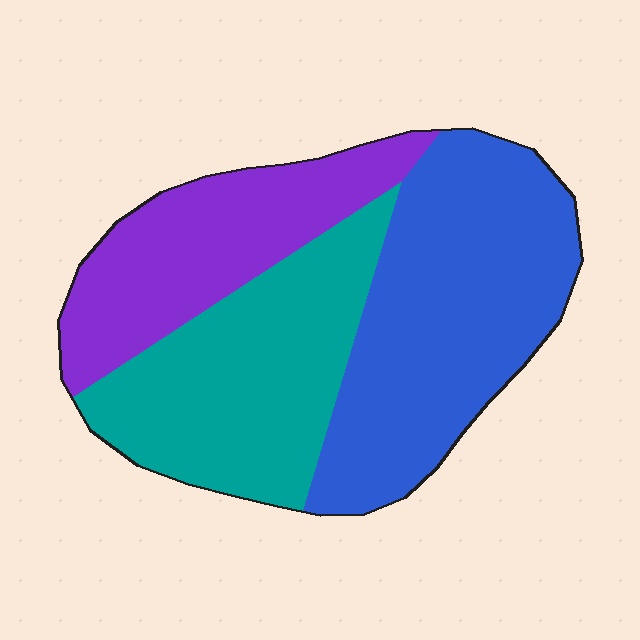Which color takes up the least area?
Purple, at roughly 25%.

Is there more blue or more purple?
Blue.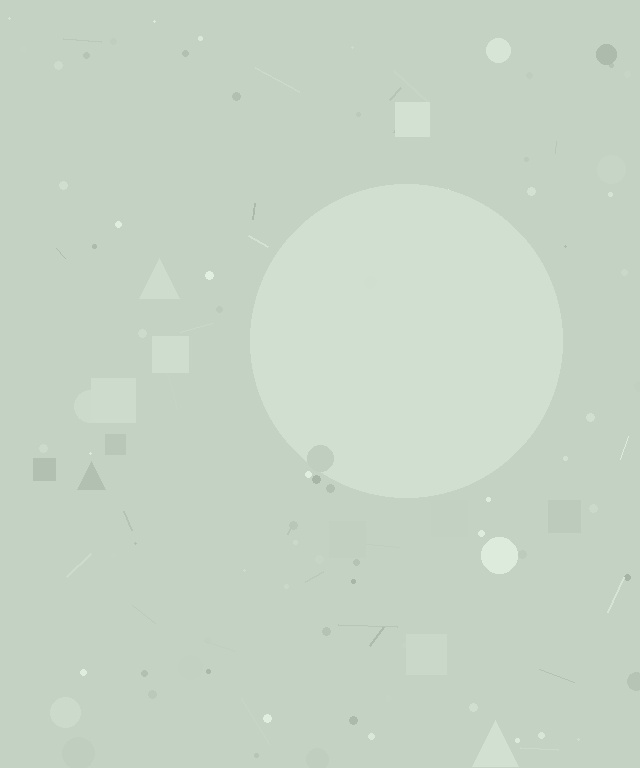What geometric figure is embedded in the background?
A circle is embedded in the background.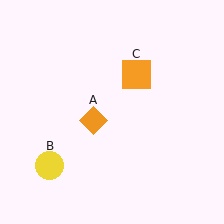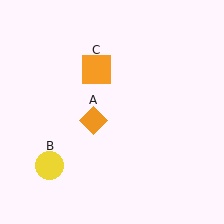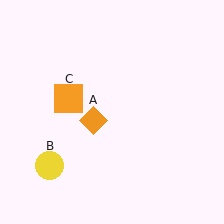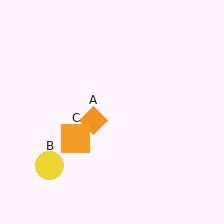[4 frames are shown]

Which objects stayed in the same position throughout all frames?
Orange diamond (object A) and yellow circle (object B) remained stationary.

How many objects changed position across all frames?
1 object changed position: orange square (object C).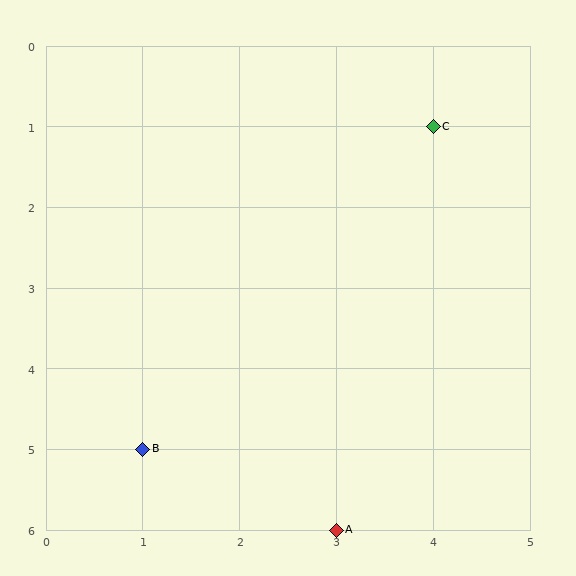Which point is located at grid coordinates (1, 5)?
Point B is at (1, 5).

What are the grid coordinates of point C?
Point C is at grid coordinates (4, 1).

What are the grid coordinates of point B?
Point B is at grid coordinates (1, 5).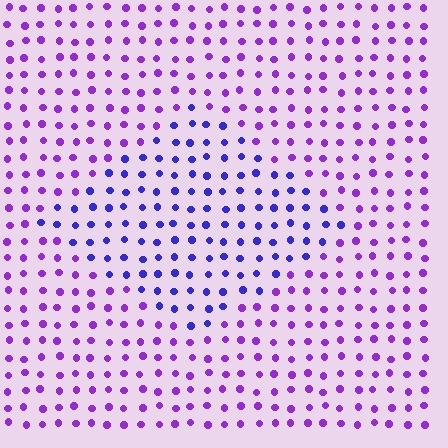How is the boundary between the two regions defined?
The boundary is defined purely by a slight shift in hue (about 35 degrees). Spacing, size, and orientation are identical on both sides.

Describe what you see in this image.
The image is filled with small purple elements in a uniform arrangement. A diamond-shaped region is visible where the elements are tinted to a slightly different hue, forming a subtle color boundary.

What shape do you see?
I see a diamond.